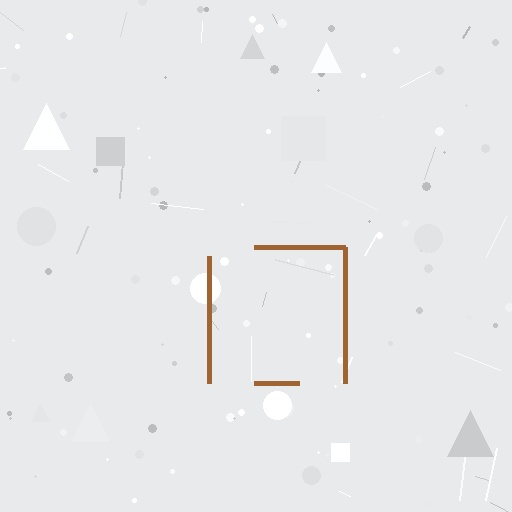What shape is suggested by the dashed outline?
The dashed outline suggests a square.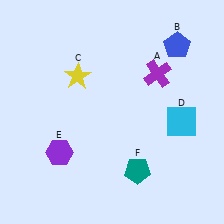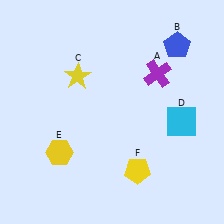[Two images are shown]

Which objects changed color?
E changed from purple to yellow. F changed from teal to yellow.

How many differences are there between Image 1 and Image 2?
There are 2 differences between the two images.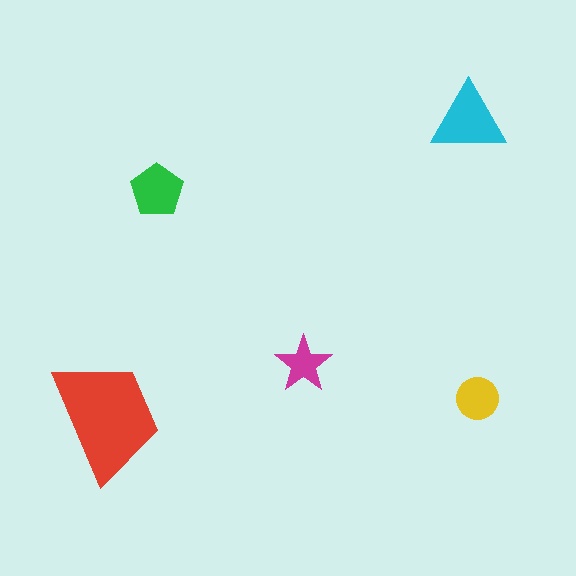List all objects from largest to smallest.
The red trapezoid, the cyan triangle, the green pentagon, the yellow circle, the magenta star.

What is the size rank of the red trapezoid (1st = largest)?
1st.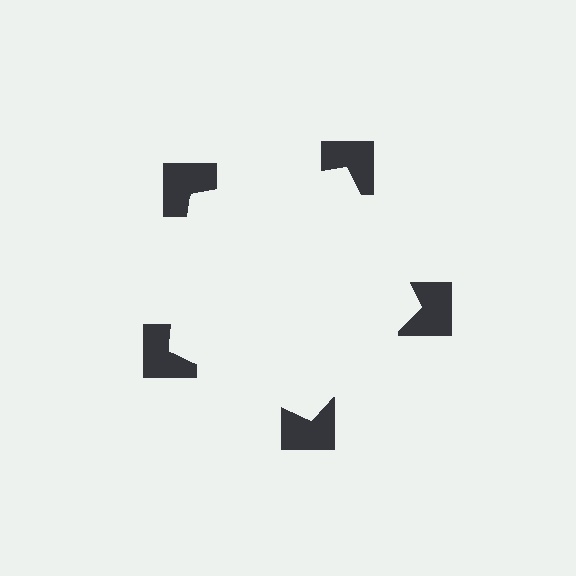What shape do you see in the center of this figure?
An illusory pentagon — its edges are inferred from the aligned wedge cuts in the notched squares, not physically drawn.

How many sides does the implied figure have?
5 sides.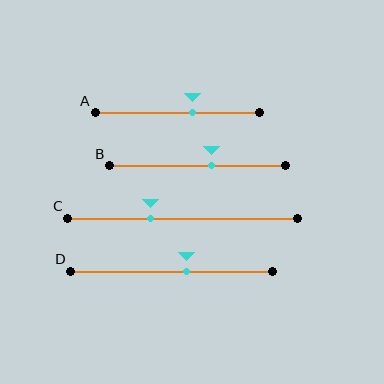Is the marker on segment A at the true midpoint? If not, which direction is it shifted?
No, the marker on segment A is shifted to the right by about 9% of the segment length.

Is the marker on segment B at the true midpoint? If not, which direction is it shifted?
No, the marker on segment B is shifted to the right by about 8% of the segment length.